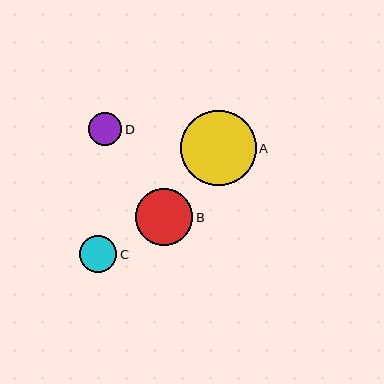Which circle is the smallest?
Circle D is the smallest with a size of approximately 33 pixels.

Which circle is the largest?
Circle A is the largest with a size of approximately 76 pixels.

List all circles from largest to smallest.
From largest to smallest: A, B, C, D.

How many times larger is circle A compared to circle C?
Circle A is approximately 2.0 times the size of circle C.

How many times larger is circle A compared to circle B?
Circle A is approximately 1.3 times the size of circle B.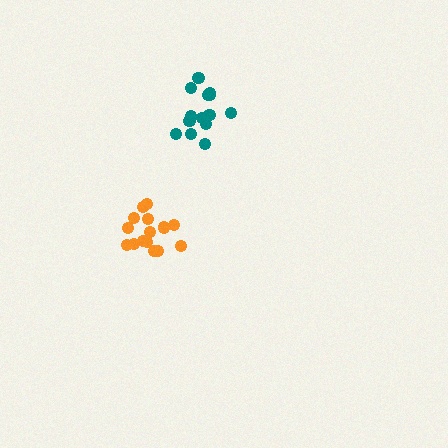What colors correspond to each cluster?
The clusters are colored: orange, teal.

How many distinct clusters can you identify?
There are 2 distinct clusters.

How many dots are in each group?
Group 1: 15 dots, Group 2: 14 dots (29 total).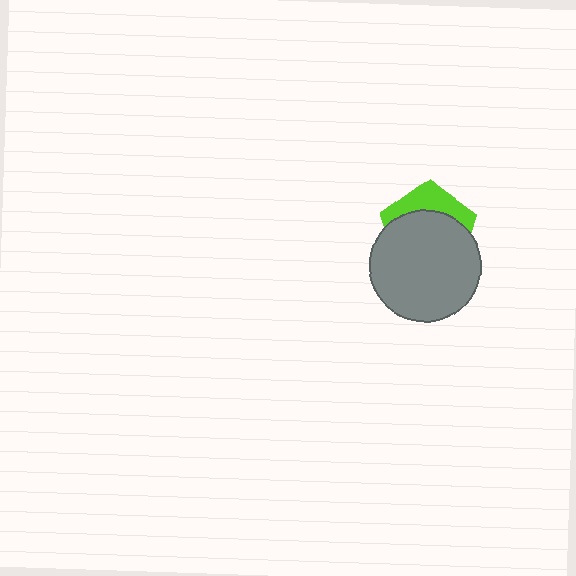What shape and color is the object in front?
The object in front is a gray circle.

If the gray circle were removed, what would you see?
You would see the complete lime pentagon.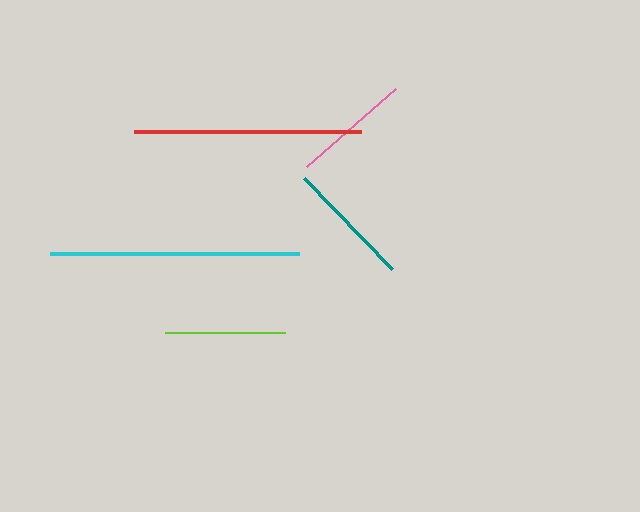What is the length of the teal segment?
The teal segment is approximately 126 pixels long.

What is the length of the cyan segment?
The cyan segment is approximately 249 pixels long.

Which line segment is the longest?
The cyan line is the longest at approximately 249 pixels.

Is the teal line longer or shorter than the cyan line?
The cyan line is longer than the teal line.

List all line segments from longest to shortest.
From longest to shortest: cyan, red, teal, lime, pink.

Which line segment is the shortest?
The pink line is the shortest at approximately 118 pixels.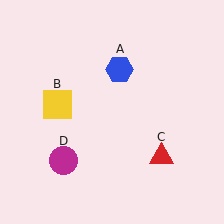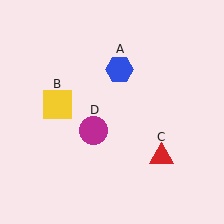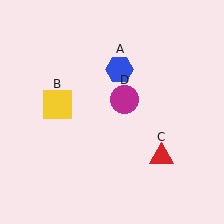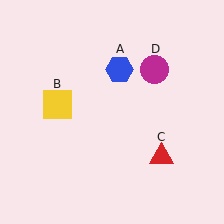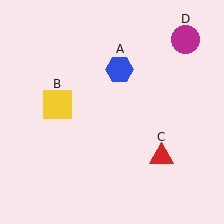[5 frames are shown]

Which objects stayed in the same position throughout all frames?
Blue hexagon (object A) and yellow square (object B) and red triangle (object C) remained stationary.